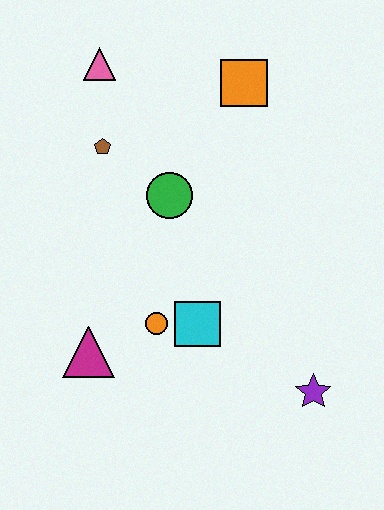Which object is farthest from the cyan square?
The pink triangle is farthest from the cyan square.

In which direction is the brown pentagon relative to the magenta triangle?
The brown pentagon is above the magenta triangle.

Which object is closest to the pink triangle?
The brown pentagon is closest to the pink triangle.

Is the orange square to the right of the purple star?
No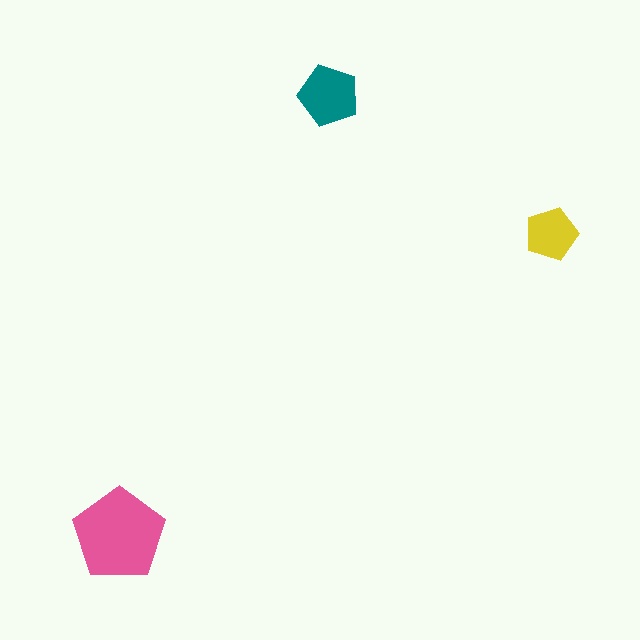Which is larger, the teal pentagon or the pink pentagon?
The pink one.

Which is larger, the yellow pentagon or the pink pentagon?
The pink one.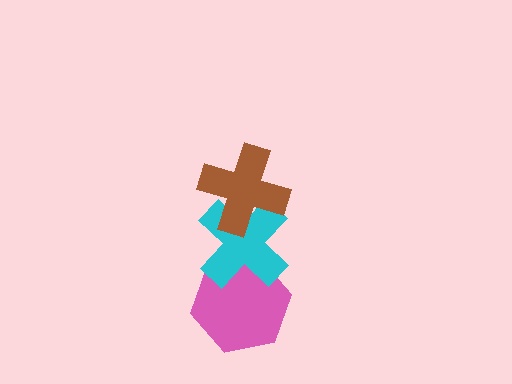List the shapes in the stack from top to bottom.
From top to bottom: the brown cross, the cyan cross, the pink hexagon.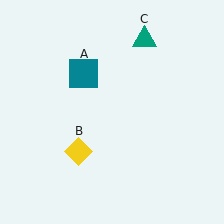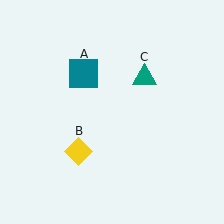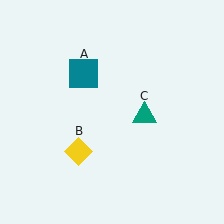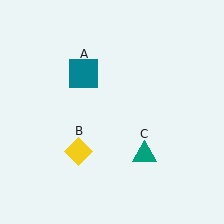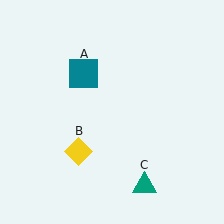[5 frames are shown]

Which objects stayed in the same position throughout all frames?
Teal square (object A) and yellow diamond (object B) remained stationary.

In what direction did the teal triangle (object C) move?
The teal triangle (object C) moved down.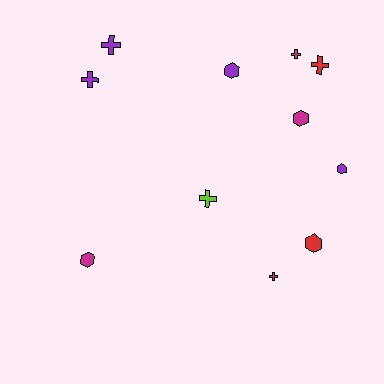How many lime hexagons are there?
There are no lime hexagons.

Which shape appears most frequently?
Cross, with 6 objects.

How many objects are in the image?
There are 11 objects.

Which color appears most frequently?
Purple, with 4 objects.